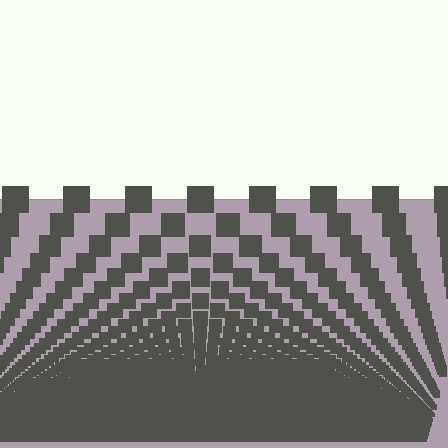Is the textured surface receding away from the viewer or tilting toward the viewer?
The surface appears to tilt toward the viewer. Texture elements get larger and sparser toward the top.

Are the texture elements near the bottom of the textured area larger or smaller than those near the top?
Smaller. The gradient is inverted — elements near the bottom are smaller and denser.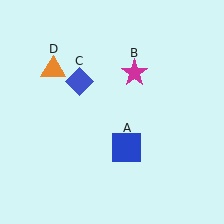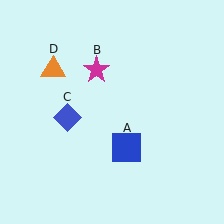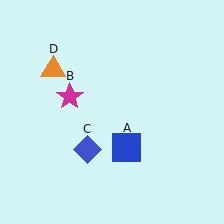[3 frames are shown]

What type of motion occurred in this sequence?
The magenta star (object B), blue diamond (object C) rotated counterclockwise around the center of the scene.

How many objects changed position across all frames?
2 objects changed position: magenta star (object B), blue diamond (object C).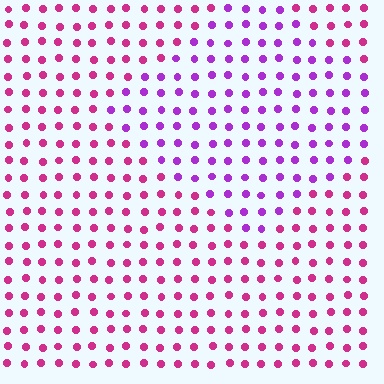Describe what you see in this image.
The image is filled with small magenta elements in a uniform arrangement. A diamond-shaped region is visible where the elements are tinted to a slightly different hue, forming a subtle color boundary.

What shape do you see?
I see a diamond.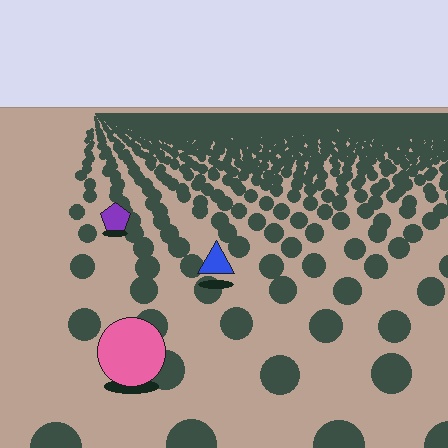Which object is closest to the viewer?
The pink circle is closest. The texture marks near it are larger and more spread out.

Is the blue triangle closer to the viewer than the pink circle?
No. The pink circle is closer — you can tell from the texture gradient: the ground texture is coarser near it.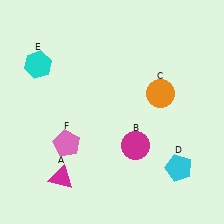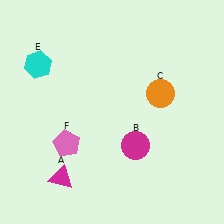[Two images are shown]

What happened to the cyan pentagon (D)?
The cyan pentagon (D) was removed in Image 2. It was in the bottom-right area of Image 1.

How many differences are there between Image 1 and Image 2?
There is 1 difference between the two images.